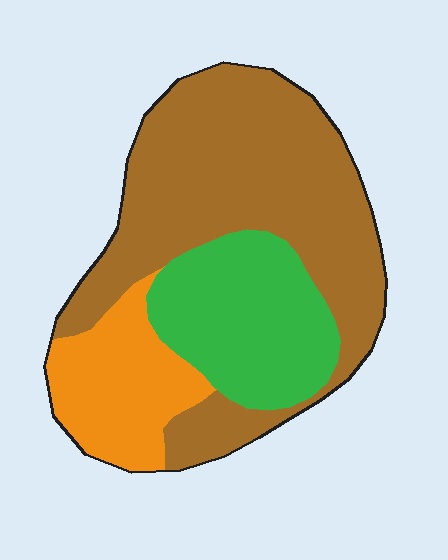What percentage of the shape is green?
Green takes up about one quarter (1/4) of the shape.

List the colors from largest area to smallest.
From largest to smallest: brown, green, orange.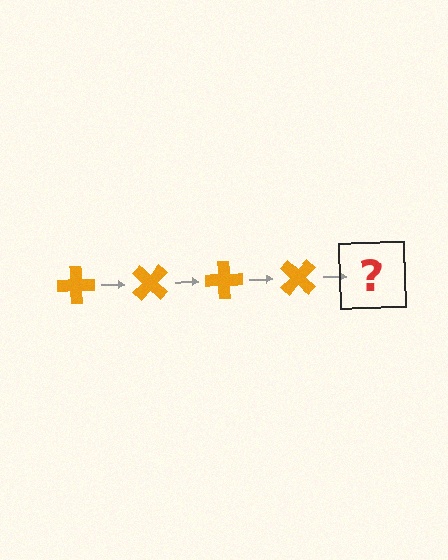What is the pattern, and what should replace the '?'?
The pattern is that the cross rotates 45 degrees each step. The '?' should be an orange cross rotated 180 degrees.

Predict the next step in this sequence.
The next step is an orange cross rotated 180 degrees.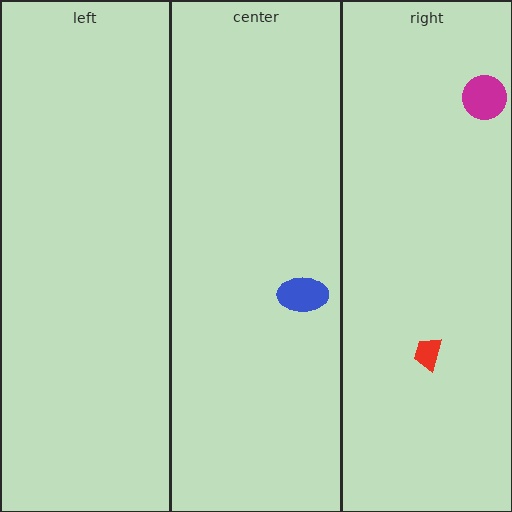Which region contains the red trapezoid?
The right region.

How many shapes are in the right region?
2.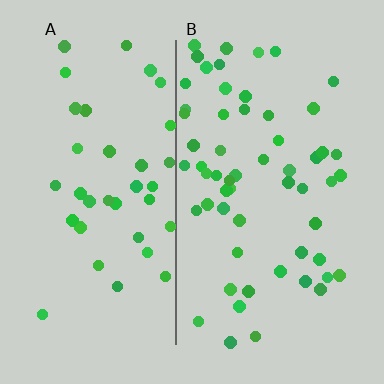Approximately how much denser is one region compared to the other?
Approximately 1.6× — region B over region A.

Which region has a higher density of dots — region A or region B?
B (the right).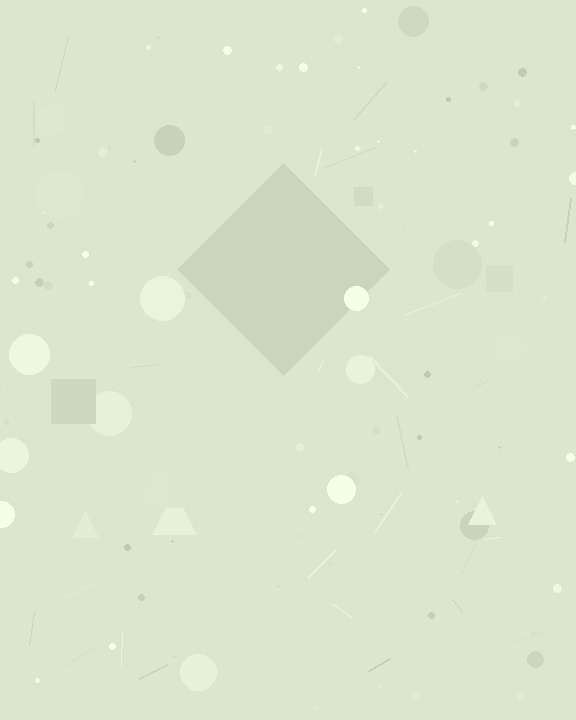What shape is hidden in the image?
A diamond is hidden in the image.